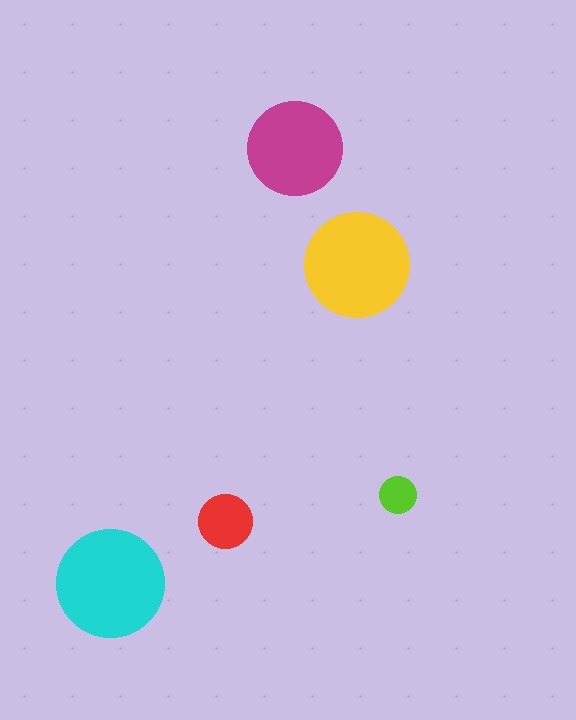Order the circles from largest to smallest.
the cyan one, the yellow one, the magenta one, the red one, the lime one.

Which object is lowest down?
The cyan circle is bottommost.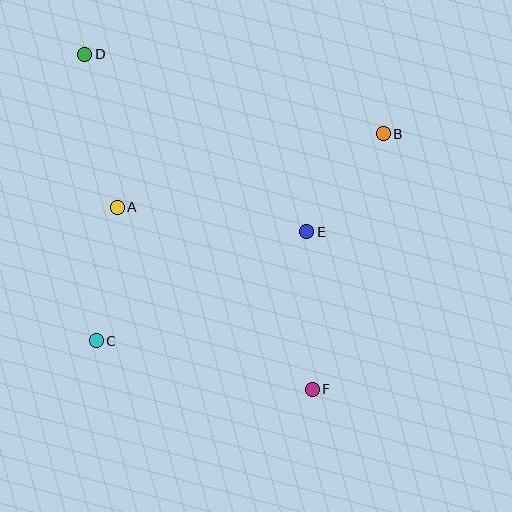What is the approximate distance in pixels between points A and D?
The distance between A and D is approximately 156 pixels.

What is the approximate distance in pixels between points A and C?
The distance between A and C is approximately 135 pixels.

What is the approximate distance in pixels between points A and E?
The distance between A and E is approximately 191 pixels.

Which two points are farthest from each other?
Points D and F are farthest from each other.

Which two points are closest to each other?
Points B and E are closest to each other.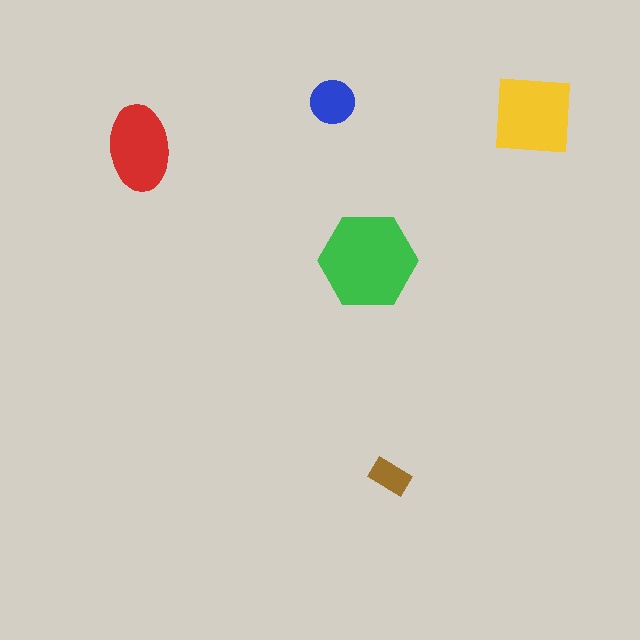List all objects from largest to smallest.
The green hexagon, the yellow square, the red ellipse, the blue circle, the brown rectangle.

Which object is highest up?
The blue circle is topmost.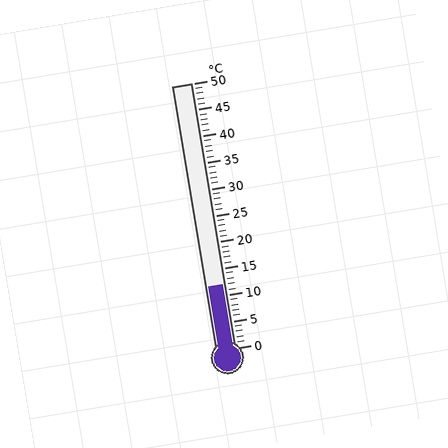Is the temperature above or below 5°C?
The temperature is above 5°C.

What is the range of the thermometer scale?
The thermometer scale ranges from 0°C to 50°C.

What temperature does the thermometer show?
The thermometer shows approximately 12°C.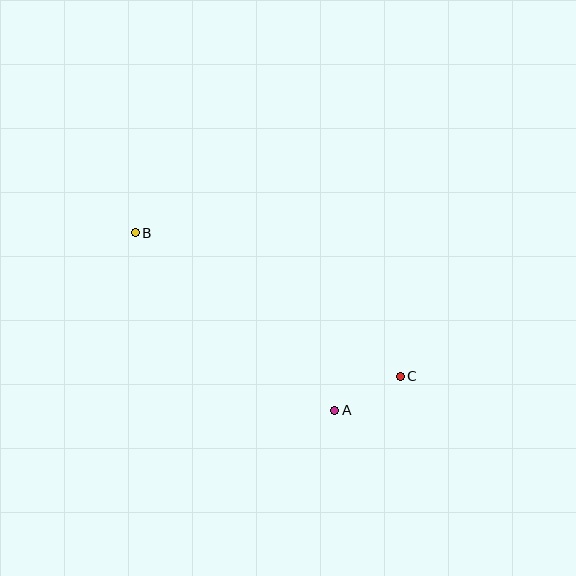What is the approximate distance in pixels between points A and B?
The distance between A and B is approximately 267 pixels.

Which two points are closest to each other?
Points A and C are closest to each other.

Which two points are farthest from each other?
Points B and C are farthest from each other.